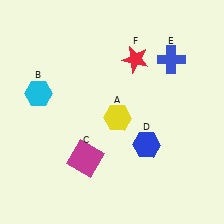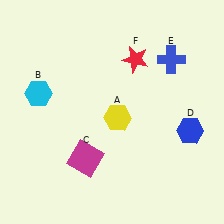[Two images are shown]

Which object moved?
The blue hexagon (D) moved right.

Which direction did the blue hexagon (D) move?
The blue hexagon (D) moved right.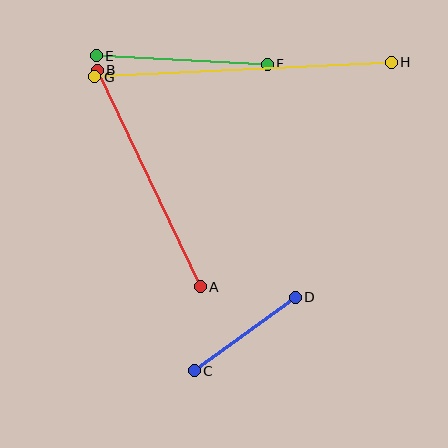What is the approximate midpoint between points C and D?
The midpoint is at approximately (245, 334) pixels.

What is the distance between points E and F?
The distance is approximately 171 pixels.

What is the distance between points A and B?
The distance is approximately 240 pixels.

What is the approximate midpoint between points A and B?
The midpoint is at approximately (149, 179) pixels.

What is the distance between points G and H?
The distance is approximately 297 pixels.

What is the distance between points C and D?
The distance is approximately 125 pixels.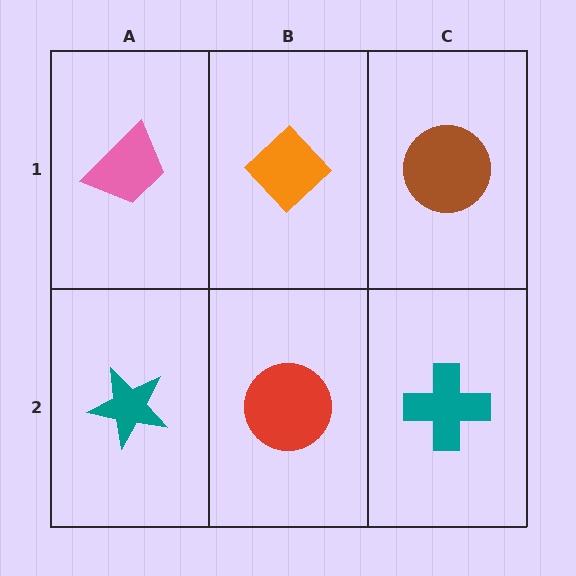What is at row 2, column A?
A teal star.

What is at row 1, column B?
An orange diamond.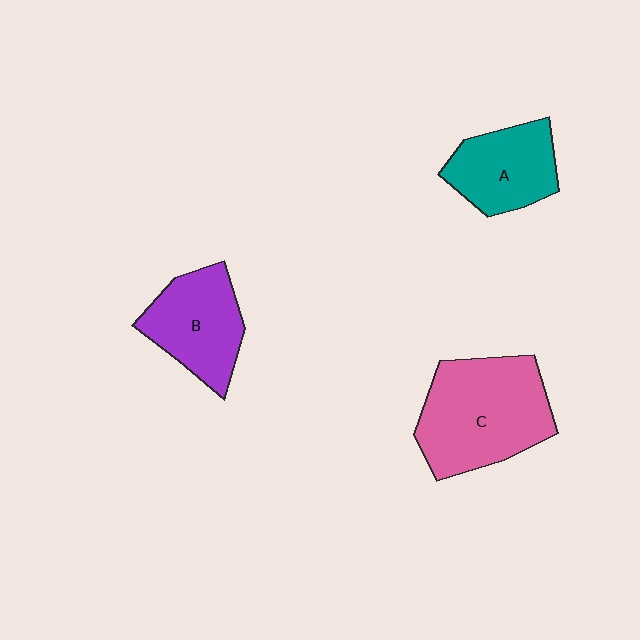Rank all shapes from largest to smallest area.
From largest to smallest: C (pink), B (purple), A (teal).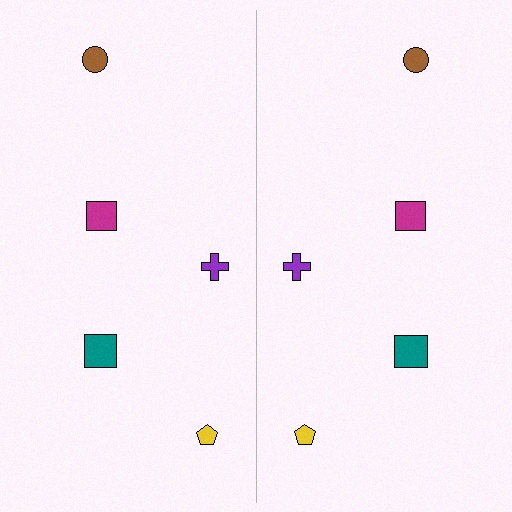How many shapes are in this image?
There are 10 shapes in this image.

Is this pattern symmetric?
Yes, this pattern has bilateral (reflection) symmetry.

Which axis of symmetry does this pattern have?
The pattern has a vertical axis of symmetry running through the center of the image.